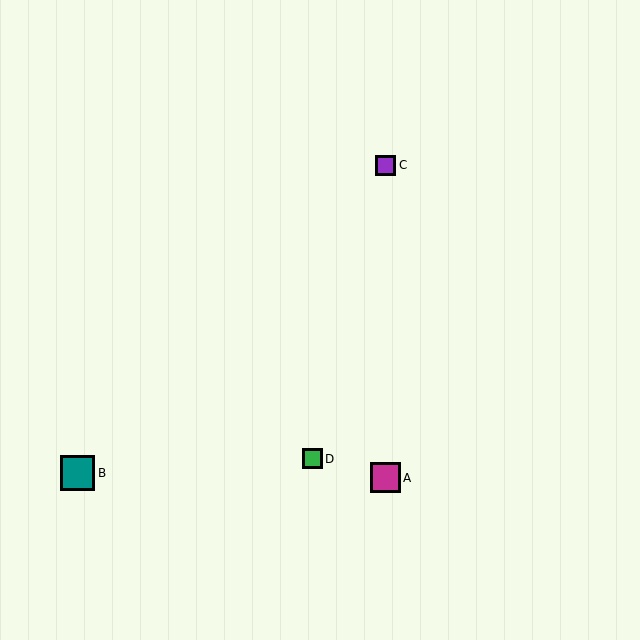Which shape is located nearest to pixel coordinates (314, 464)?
The green square (labeled D) at (312, 459) is nearest to that location.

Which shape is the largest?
The teal square (labeled B) is the largest.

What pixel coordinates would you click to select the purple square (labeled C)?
Click at (386, 165) to select the purple square C.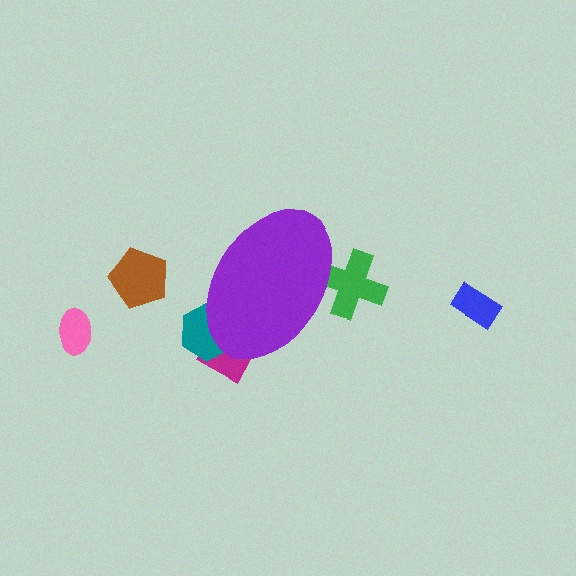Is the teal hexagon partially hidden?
Yes, the teal hexagon is partially hidden behind the purple ellipse.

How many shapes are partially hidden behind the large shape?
3 shapes are partially hidden.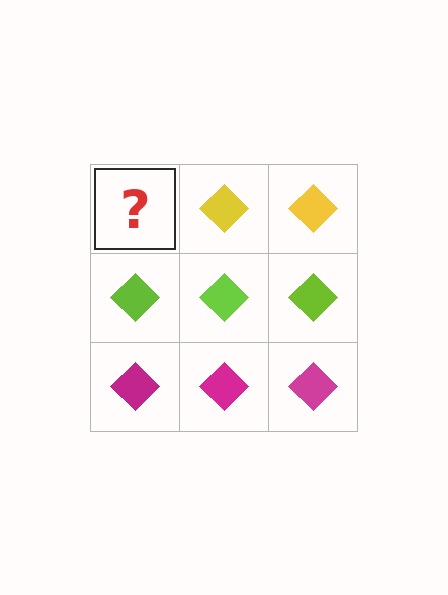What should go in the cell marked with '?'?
The missing cell should contain a yellow diamond.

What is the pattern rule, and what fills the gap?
The rule is that each row has a consistent color. The gap should be filled with a yellow diamond.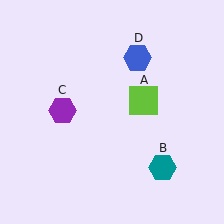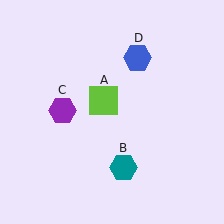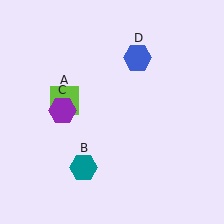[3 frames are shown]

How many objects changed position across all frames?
2 objects changed position: lime square (object A), teal hexagon (object B).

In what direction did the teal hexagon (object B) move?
The teal hexagon (object B) moved left.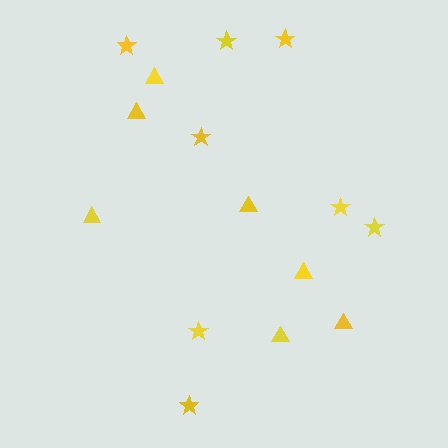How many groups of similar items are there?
There are 2 groups: one group of stars (8) and one group of triangles (7).